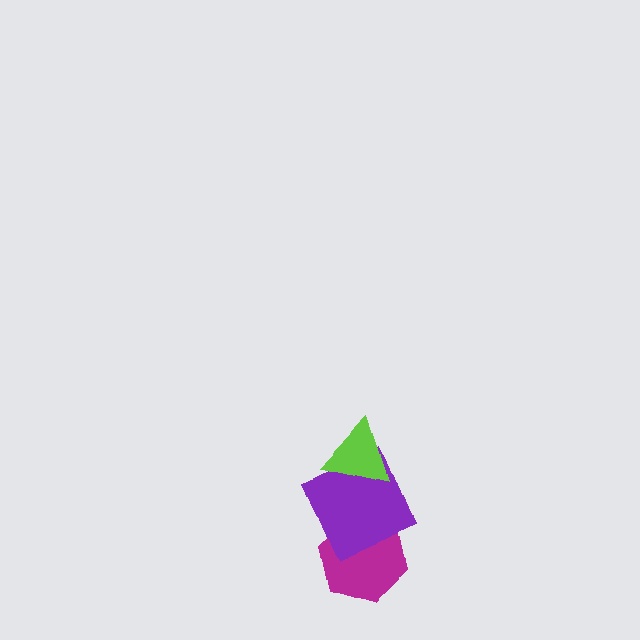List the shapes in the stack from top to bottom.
From top to bottom: the lime triangle, the purple square, the magenta hexagon.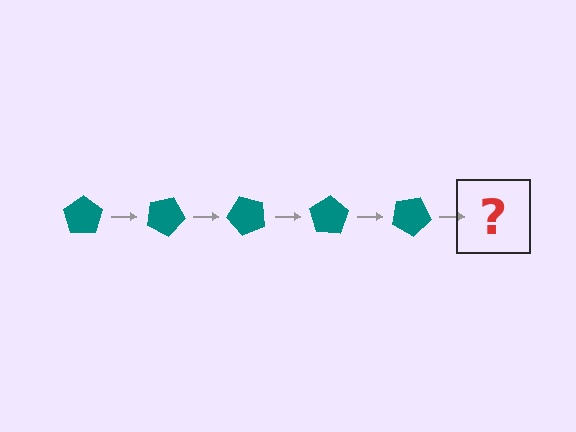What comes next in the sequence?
The next element should be a teal pentagon rotated 125 degrees.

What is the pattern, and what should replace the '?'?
The pattern is that the pentagon rotates 25 degrees each step. The '?' should be a teal pentagon rotated 125 degrees.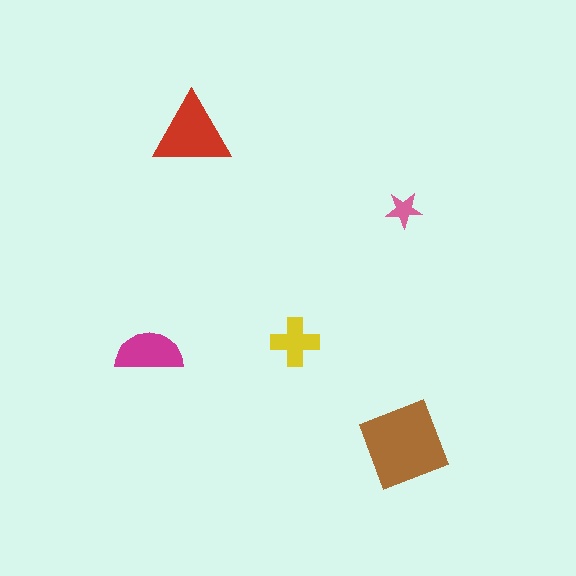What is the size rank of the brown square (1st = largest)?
1st.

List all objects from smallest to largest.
The pink star, the yellow cross, the magenta semicircle, the red triangle, the brown square.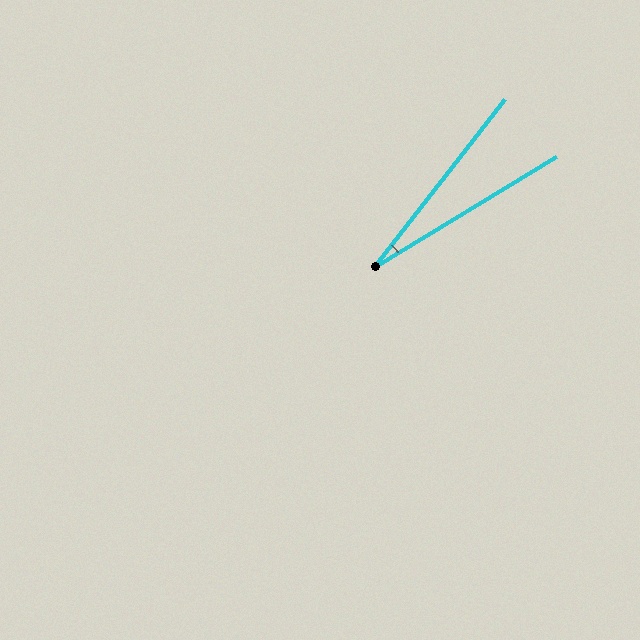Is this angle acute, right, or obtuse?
It is acute.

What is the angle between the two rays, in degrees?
Approximately 21 degrees.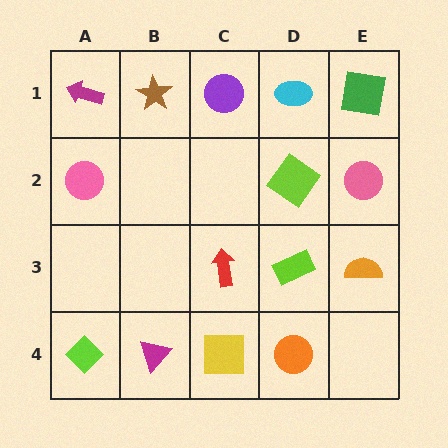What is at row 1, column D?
A cyan ellipse.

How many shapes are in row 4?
4 shapes.